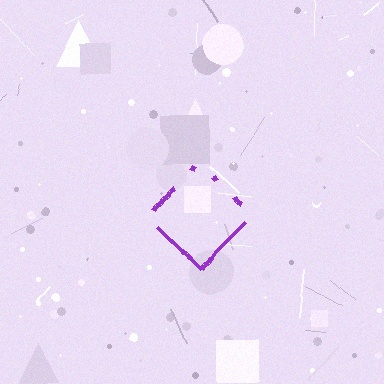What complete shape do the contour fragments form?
The contour fragments form a diamond.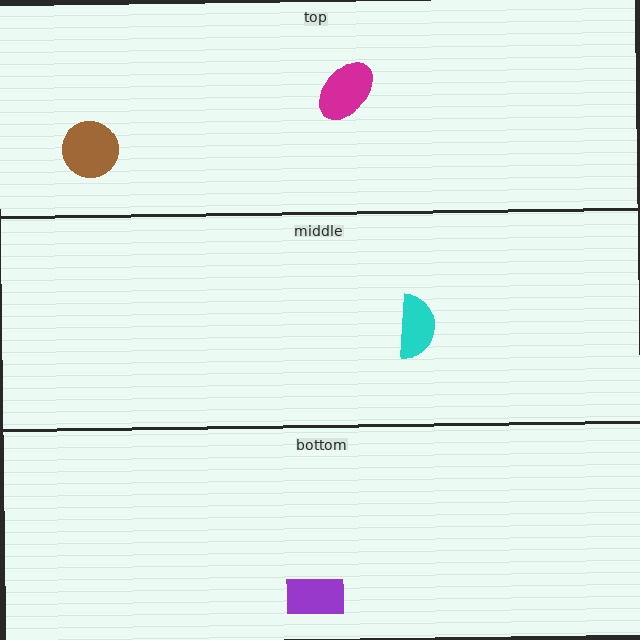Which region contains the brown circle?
The top region.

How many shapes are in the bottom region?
1.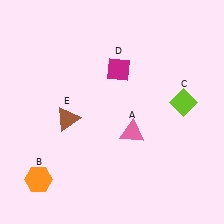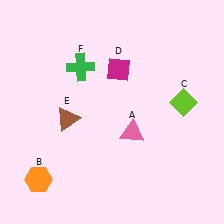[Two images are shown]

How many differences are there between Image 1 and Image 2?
There is 1 difference between the two images.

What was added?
A green cross (F) was added in Image 2.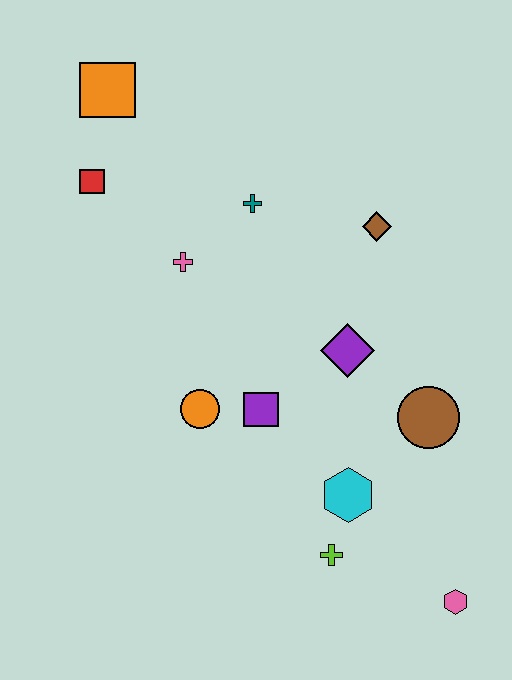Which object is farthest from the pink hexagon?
The orange square is farthest from the pink hexagon.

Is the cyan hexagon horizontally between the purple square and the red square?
No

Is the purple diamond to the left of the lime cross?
No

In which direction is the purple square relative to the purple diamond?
The purple square is to the left of the purple diamond.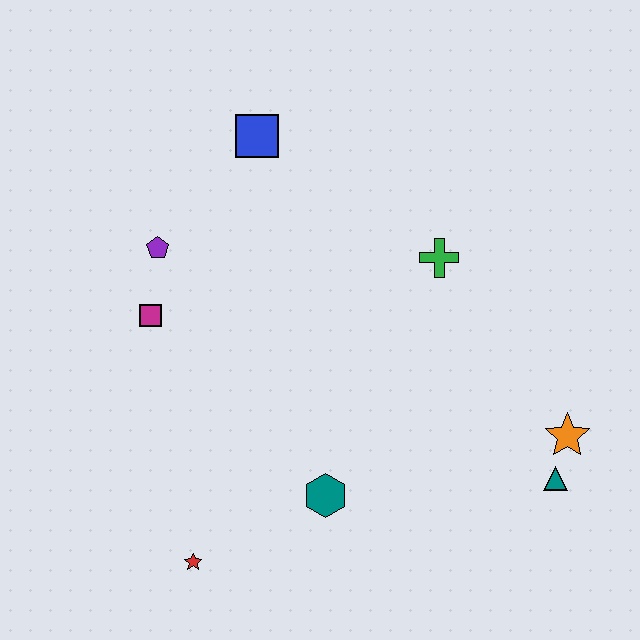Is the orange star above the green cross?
No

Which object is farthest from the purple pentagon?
The teal triangle is farthest from the purple pentagon.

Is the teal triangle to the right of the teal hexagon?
Yes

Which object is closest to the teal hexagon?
The red star is closest to the teal hexagon.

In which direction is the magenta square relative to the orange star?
The magenta square is to the left of the orange star.